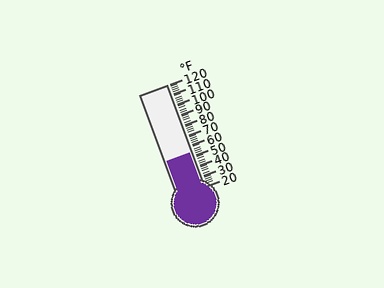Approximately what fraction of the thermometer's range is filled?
The thermometer is filled to approximately 35% of its range.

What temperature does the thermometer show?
The thermometer shows approximately 54°F.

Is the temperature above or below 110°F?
The temperature is below 110°F.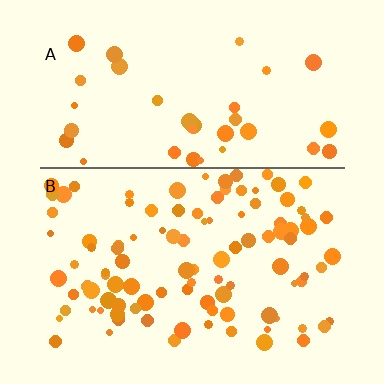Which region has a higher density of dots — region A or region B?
B (the bottom).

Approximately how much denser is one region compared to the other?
Approximately 2.7× — region B over region A.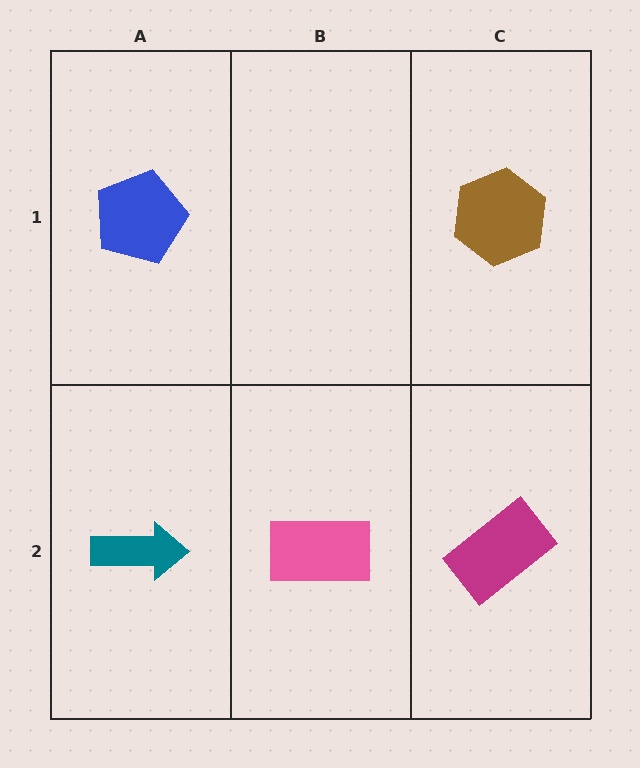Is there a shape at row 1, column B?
No, that cell is empty.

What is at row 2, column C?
A magenta rectangle.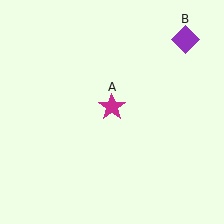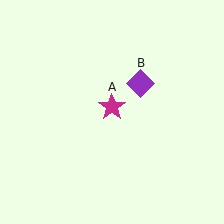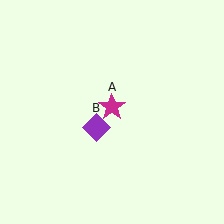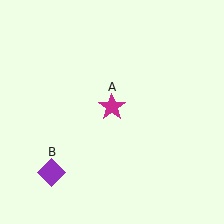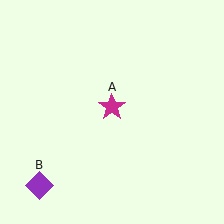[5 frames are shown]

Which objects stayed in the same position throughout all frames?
Magenta star (object A) remained stationary.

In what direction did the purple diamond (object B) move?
The purple diamond (object B) moved down and to the left.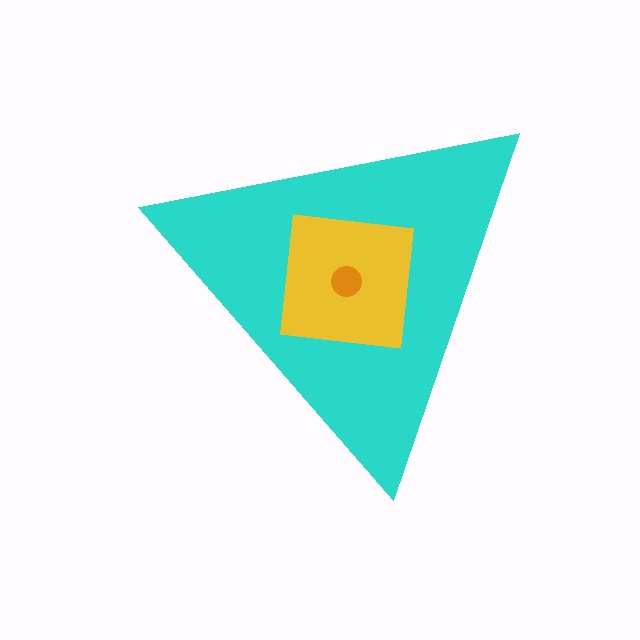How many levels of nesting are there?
3.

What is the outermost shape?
The cyan triangle.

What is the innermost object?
The orange circle.